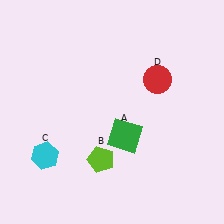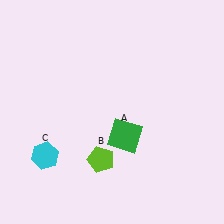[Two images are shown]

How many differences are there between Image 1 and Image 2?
There is 1 difference between the two images.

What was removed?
The red circle (D) was removed in Image 2.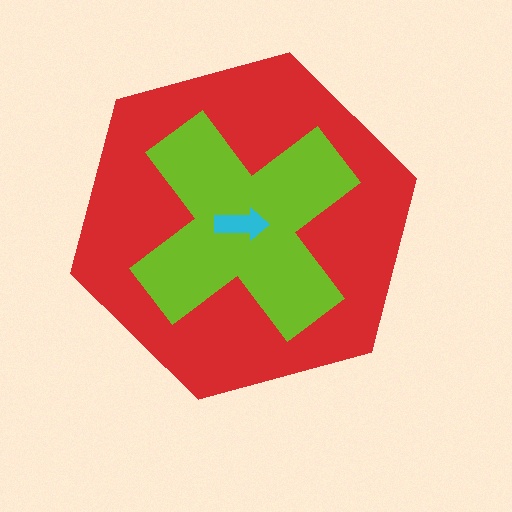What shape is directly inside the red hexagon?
The lime cross.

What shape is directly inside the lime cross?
The cyan arrow.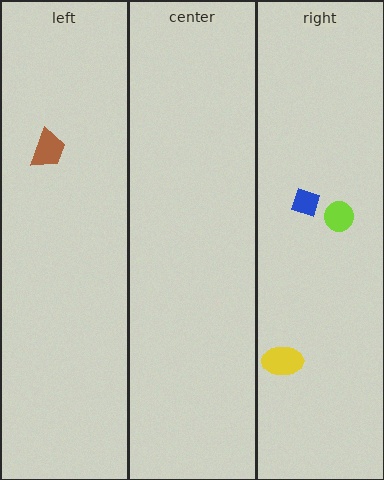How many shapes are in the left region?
1.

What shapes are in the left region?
The brown trapezoid.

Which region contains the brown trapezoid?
The left region.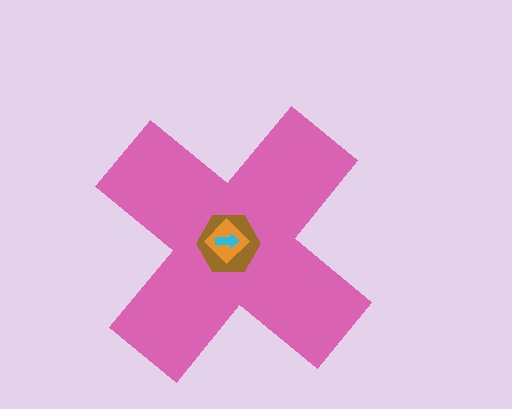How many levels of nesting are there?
4.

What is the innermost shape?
The cyan arrow.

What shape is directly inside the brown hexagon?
The orange diamond.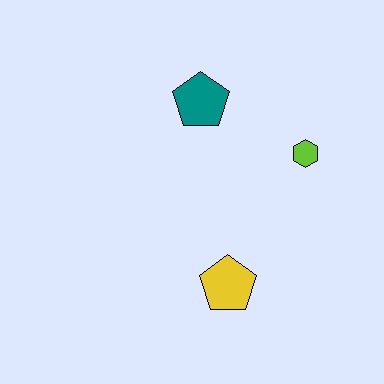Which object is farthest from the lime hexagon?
The yellow pentagon is farthest from the lime hexagon.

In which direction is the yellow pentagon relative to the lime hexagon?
The yellow pentagon is below the lime hexagon.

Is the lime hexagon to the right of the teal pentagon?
Yes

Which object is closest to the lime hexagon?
The teal pentagon is closest to the lime hexagon.